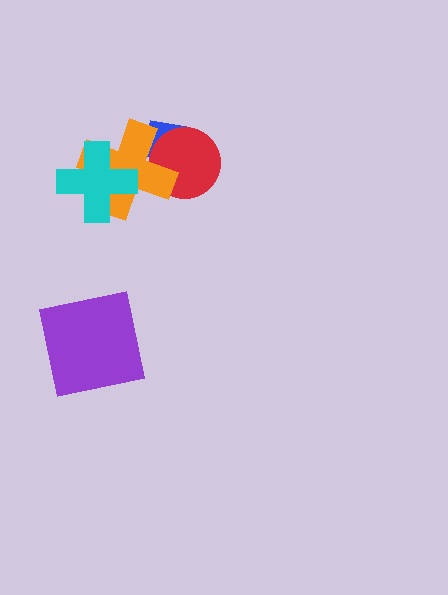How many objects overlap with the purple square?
0 objects overlap with the purple square.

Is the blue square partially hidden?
Yes, it is partially covered by another shape.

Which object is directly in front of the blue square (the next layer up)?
The red circle is directly in front of the blue square.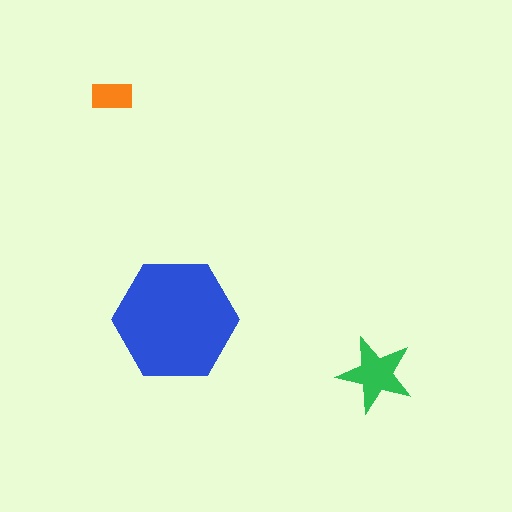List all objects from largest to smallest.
The blue hexagon, the green star, the orange rectangle.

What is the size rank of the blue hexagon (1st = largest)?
1st.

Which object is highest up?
The orange rectangle is topmost.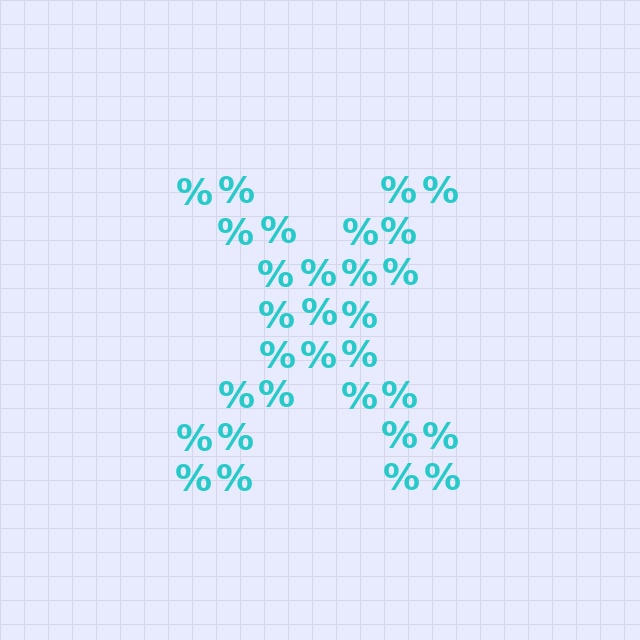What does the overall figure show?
The overall figure shows the letter X.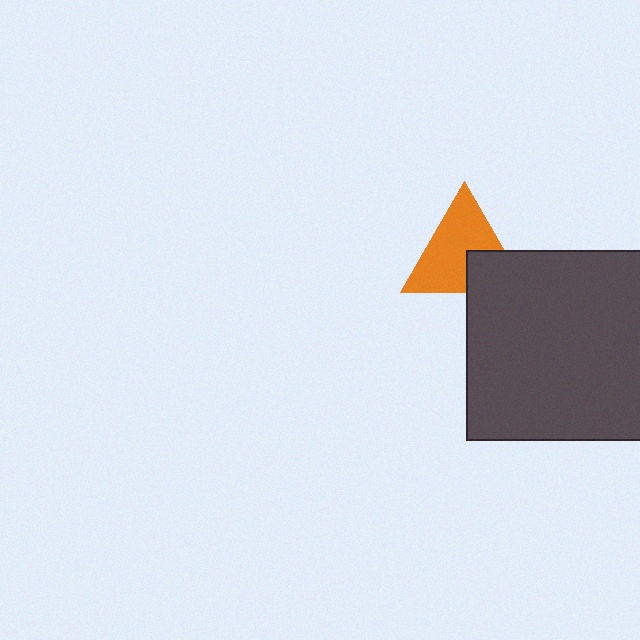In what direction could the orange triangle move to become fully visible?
The orange triangle could move up. That would shift it out from behind the dark gray square entirely.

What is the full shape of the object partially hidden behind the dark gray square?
The partially hidden object is an orange triangle.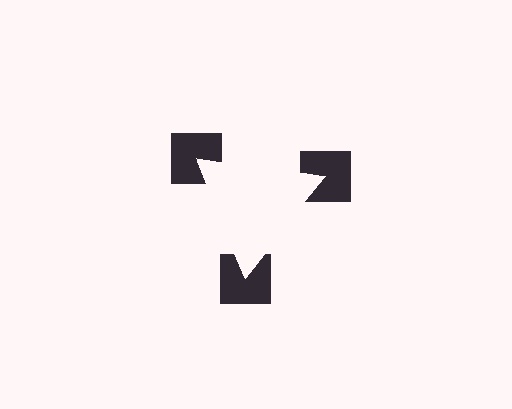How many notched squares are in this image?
There are 3 — one at each vertex of the illusory triangle.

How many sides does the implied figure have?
3 sides.